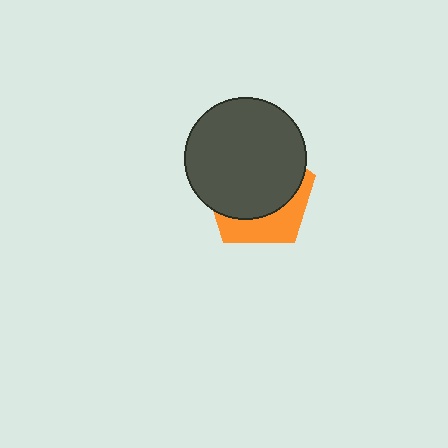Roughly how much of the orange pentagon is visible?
A small part of it is visible (roughly 33%).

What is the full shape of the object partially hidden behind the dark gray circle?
The partially hidden object is an orange pentagon.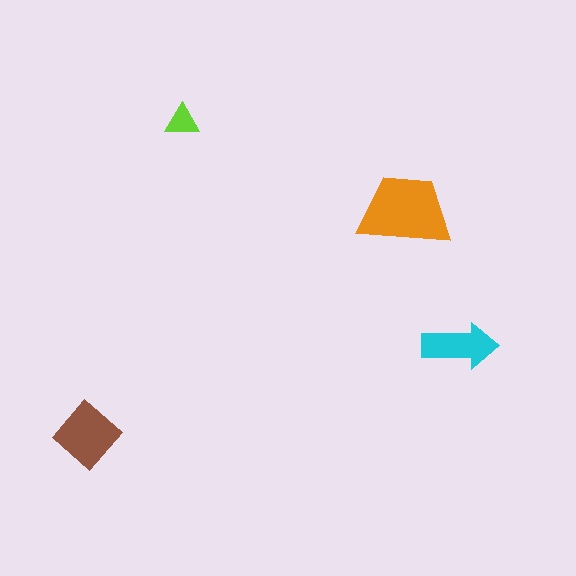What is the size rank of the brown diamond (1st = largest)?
2nd.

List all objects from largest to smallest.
The orange trapezoid, the brown diamond, the cyan arrow, the lime triangle.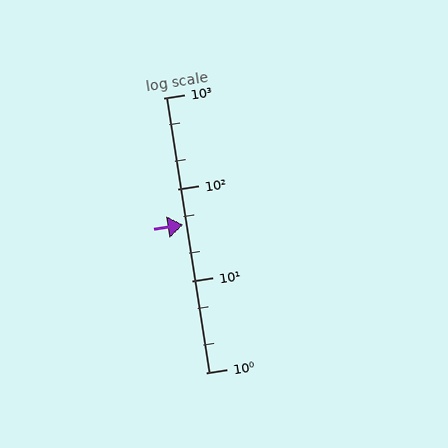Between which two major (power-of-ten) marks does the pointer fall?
The pointer is between 10 and 100.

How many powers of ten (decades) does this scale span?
The scale spans 3 decades, from 1 to 1000.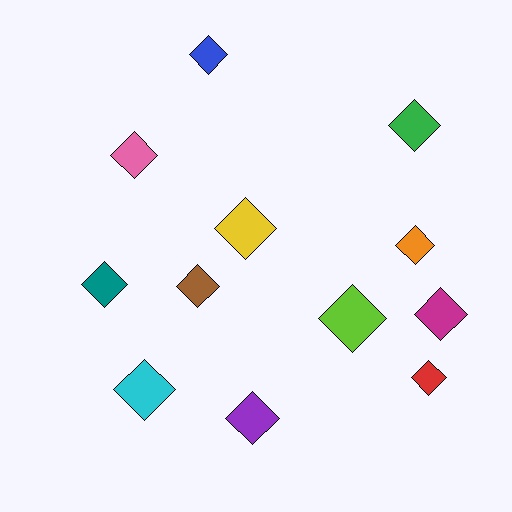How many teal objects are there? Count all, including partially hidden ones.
There is 1 teal object.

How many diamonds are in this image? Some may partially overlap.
There are 12 diamonds.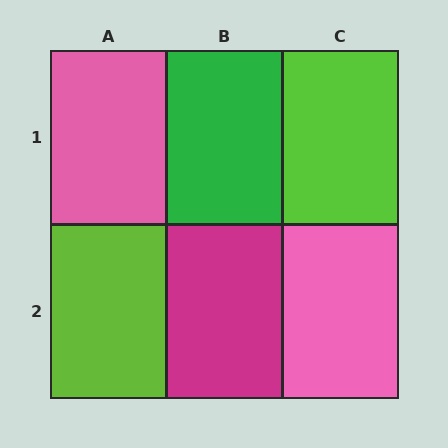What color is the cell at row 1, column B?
Green.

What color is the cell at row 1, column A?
Pink.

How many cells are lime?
2 cells are lime.